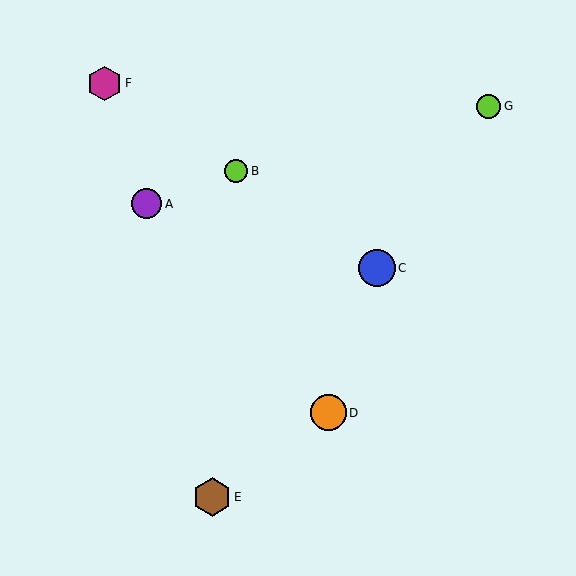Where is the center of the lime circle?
The center of the lime circle is at (236, 171).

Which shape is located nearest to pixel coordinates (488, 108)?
The lime circle (labeled G) at (489, 106) is nearest to that location.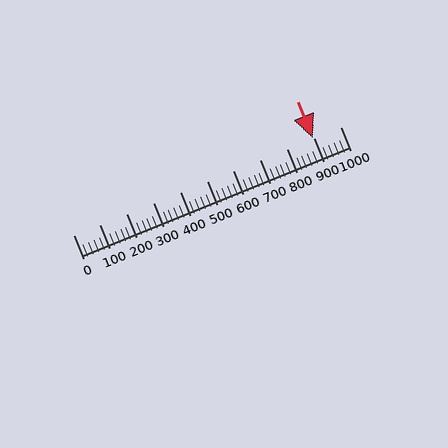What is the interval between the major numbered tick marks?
The major tick marks are spaced 100 units apart.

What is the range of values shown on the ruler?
The ruler shows values from 0 to 1000.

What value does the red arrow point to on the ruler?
The red arrow points to approximately 898.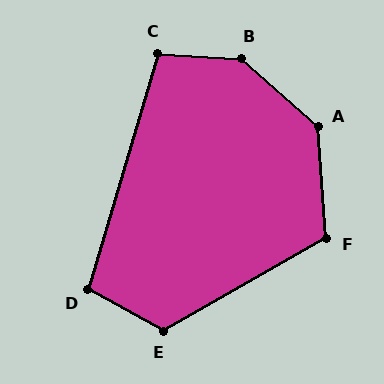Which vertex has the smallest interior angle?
D, at approximately 103 degrees.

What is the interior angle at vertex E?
Approximately 121 degrees (obtuse).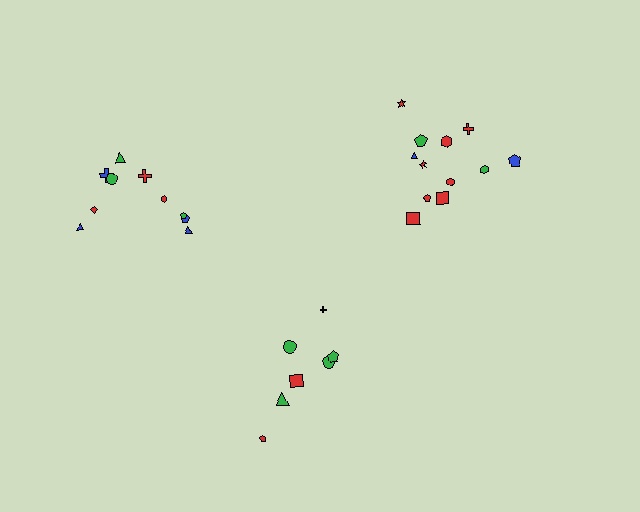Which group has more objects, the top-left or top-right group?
The top-right group.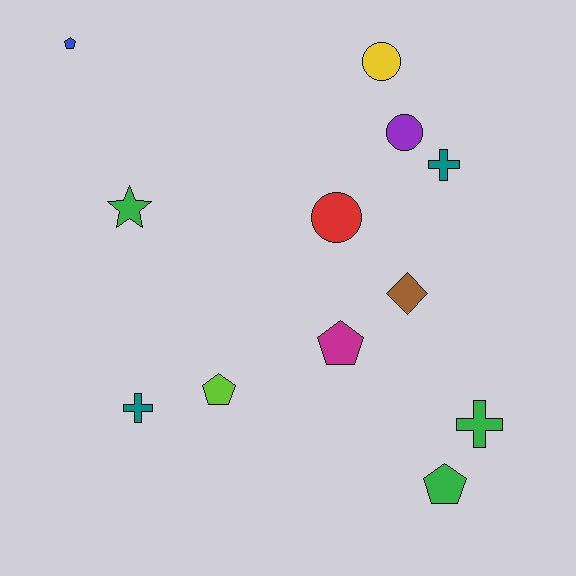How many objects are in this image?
There are 12 objects.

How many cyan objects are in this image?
There are no cyan objects.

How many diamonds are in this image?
There is 1 diamond.